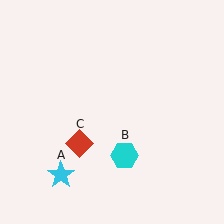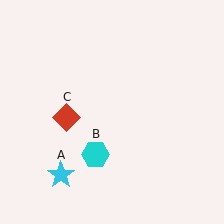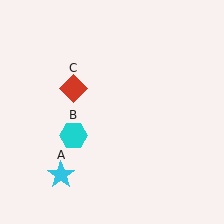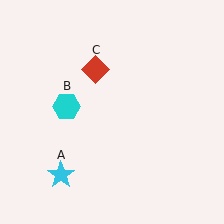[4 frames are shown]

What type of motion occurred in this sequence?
The cyan hexagon (object B), red diamond (object C) rotated clockwise around the center of the scene.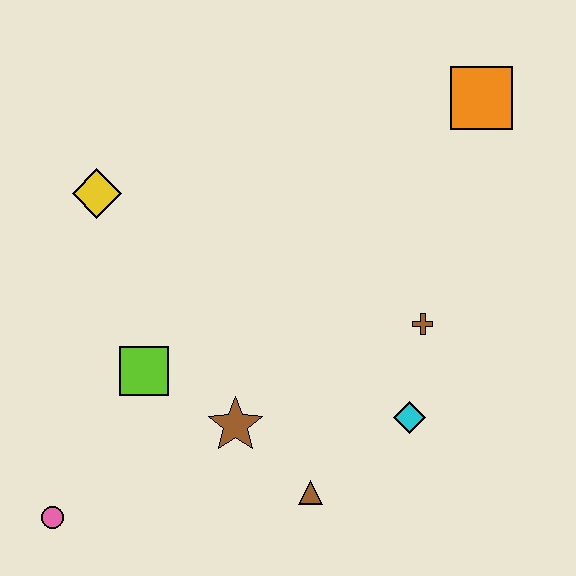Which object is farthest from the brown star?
The orange square is farthest from the brown star.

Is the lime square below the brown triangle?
No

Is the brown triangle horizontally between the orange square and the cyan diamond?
No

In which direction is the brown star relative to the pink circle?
The brown star is to the right of the pink circle.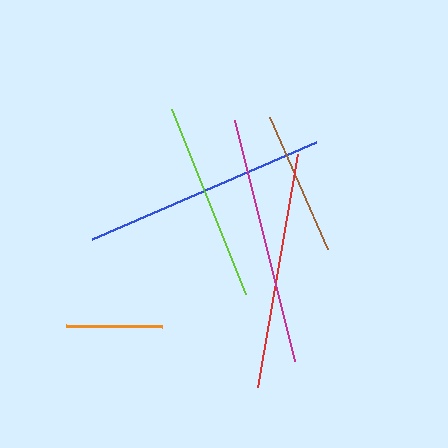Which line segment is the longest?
The magenta line is the longest at approximately 249 pixels.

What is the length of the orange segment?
The orange segment is approximately 96 pixels long.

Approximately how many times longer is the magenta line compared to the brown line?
The magenta line is approximately 1.7 times the length of the brown line.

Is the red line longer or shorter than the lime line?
The red line is longer than the lime line.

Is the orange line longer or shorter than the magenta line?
The magenta line is longer than the orange line.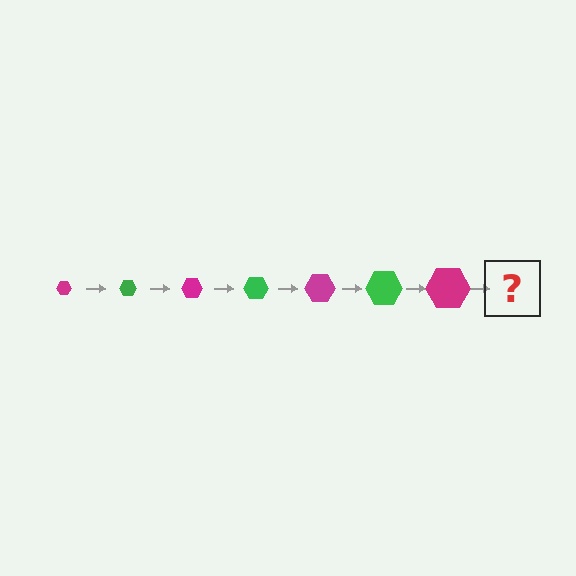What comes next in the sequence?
The next element should be a green hexagon, larger than the previous one.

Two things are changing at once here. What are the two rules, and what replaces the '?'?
The two rules are that the hexagon grows larger each step and the color cycles through magenta and green. The '?' should be a green hexagon, larger than the previous one.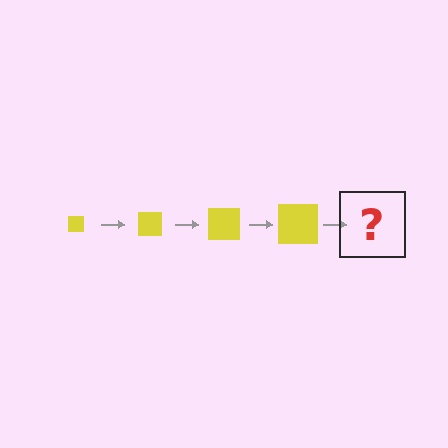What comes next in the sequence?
The next element should be a yellow square, larger than the previous one.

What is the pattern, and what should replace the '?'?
The pattern is that the square gets progressively larger each step. The '?' should be a yellow square, larger than the previous one.